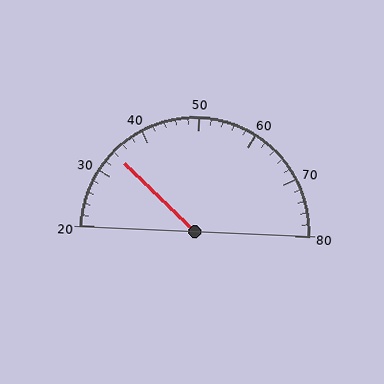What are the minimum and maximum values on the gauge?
The gauge ranges from 20 to 80.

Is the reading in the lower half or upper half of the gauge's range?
The reading is in the lower half of the range (20 to 80).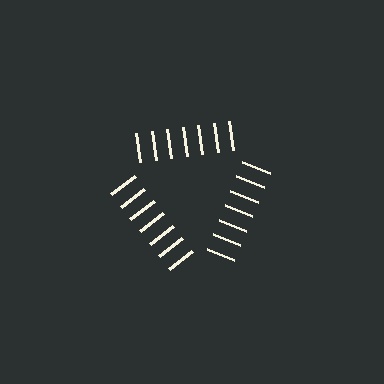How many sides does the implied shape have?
3 sides — the line-ends trace a triangle.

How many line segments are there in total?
21 — 7 along each of the 3 edges.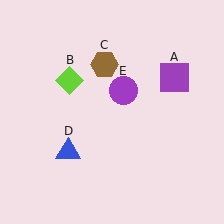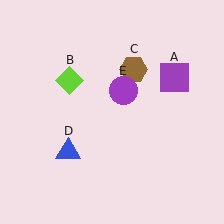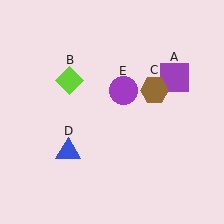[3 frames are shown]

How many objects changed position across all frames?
1 object changed position: brown hexagon (object C).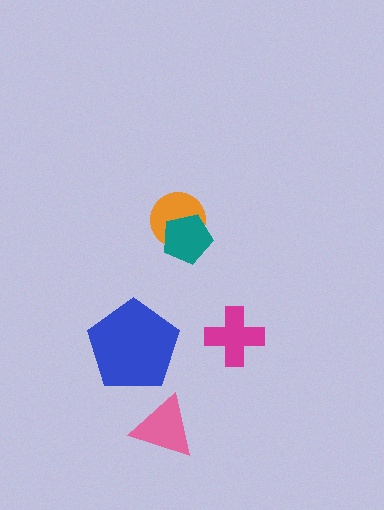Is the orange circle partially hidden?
Yes, it is partially covered by another shape.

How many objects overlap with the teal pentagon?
1 object overlaps with the teal pentagon.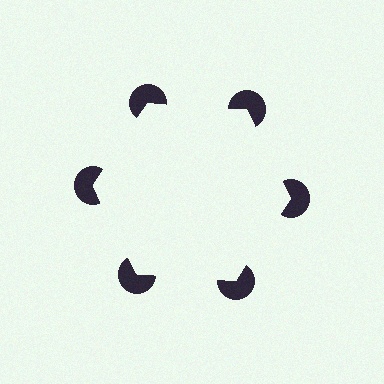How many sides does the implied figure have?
6 sides.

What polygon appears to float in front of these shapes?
An illusory hexagon — its edges are inferred from the aligned wedge cuts in the pac-man discs, not physically drawn.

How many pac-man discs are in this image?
There are 6 — one at each vertex of the illusory hexagon.